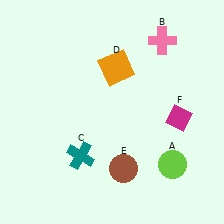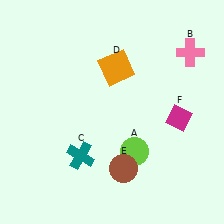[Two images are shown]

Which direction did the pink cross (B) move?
The pink cross (B) moved right.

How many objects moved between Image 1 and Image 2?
2 objects moved between the two images.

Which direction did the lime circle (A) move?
The lime circle (A) moved left.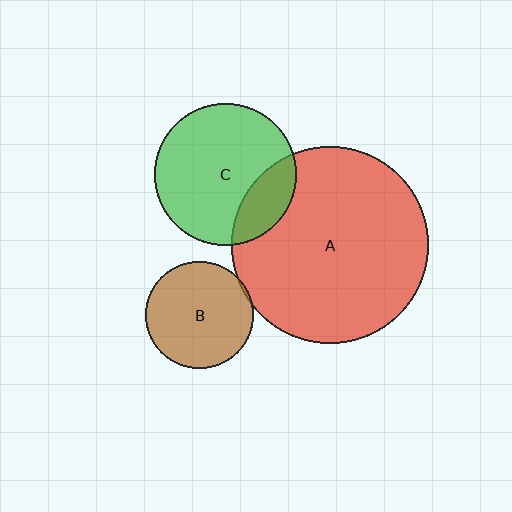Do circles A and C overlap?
Yes.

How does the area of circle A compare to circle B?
Approximately 3.4 times.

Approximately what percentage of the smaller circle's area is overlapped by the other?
Approximately 20%.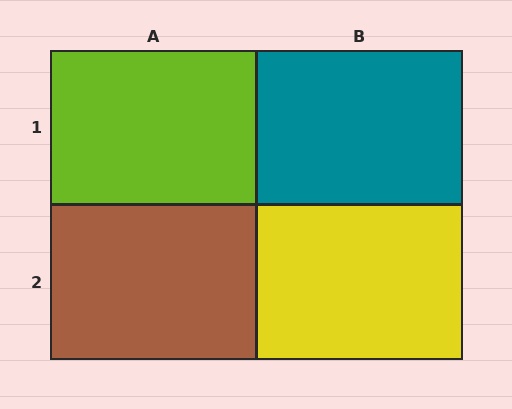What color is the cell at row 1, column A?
Lime.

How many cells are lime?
1 cell is lime.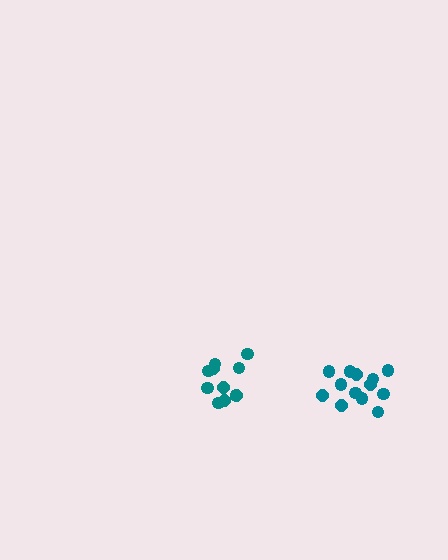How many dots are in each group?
Group 1: 11 dots, Group 2: 13 dots (24 total).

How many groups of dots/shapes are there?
There are 2 groups.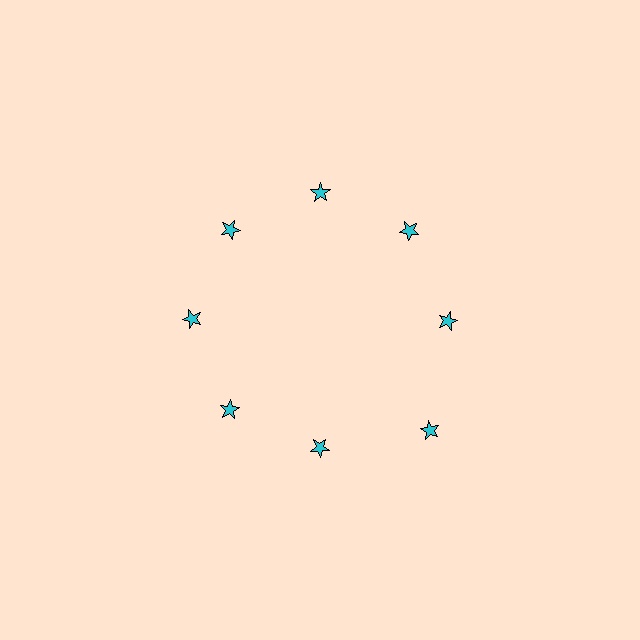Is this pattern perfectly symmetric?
No. The 8 cyan stars are arranged in a ring, but one element near the 4 o'clock position is pushed outward from the center, breaking the 8-fold rotational symmetry.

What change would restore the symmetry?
The symmetry would be restored by moving it inward, back onto the ring so that all 8 stars sit at equal angles and equal distance from the center.